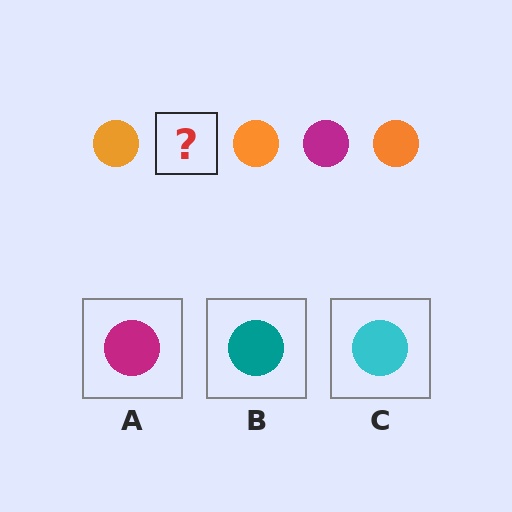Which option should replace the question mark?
Option A.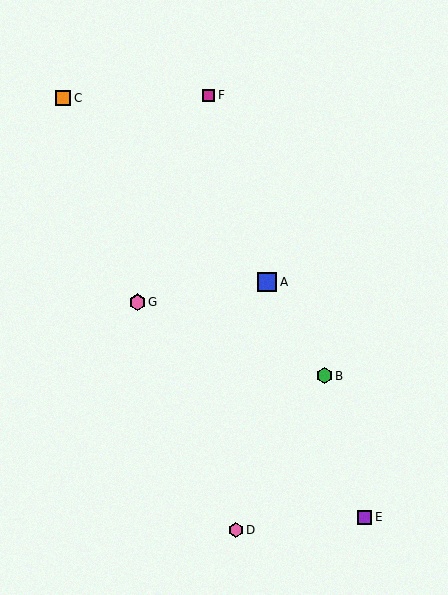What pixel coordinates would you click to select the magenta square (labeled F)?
Click at (209, 95) to select the magenta square F.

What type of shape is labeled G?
Shape G is a pink hexagon.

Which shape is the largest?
The blue square (labeled A) is the largest.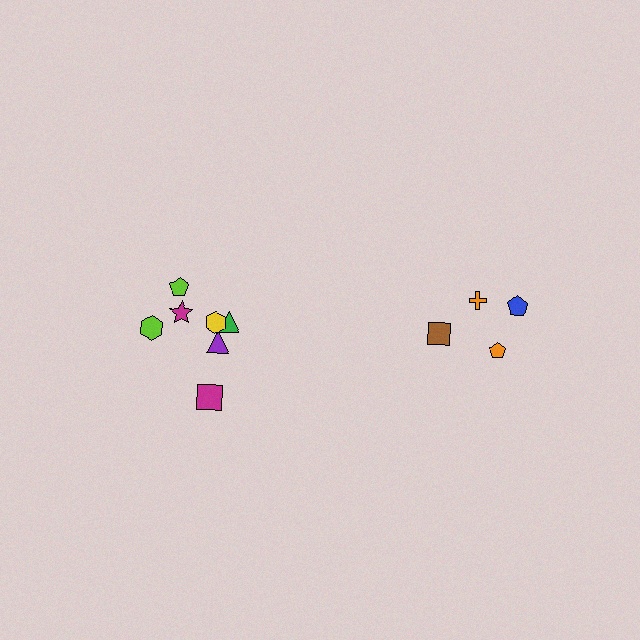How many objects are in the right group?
There are 4 objects.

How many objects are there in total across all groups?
There are 11 objects.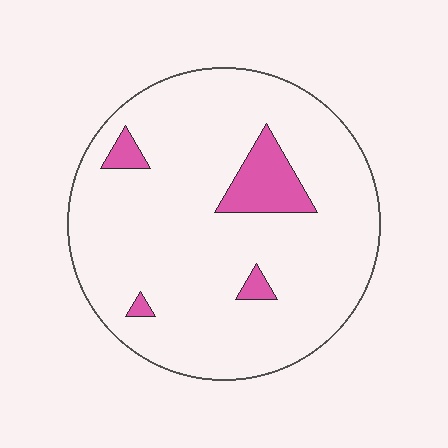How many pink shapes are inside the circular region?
4.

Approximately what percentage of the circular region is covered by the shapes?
Approximately 10%.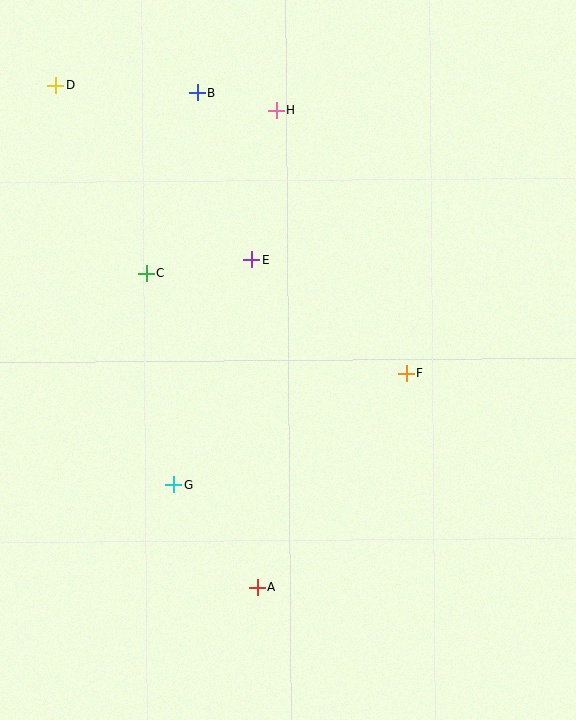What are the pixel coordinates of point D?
Point D is at (56, 85).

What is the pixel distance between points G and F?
The distance between G and F is 258 pixels.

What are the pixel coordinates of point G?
Point G is at (174, 485).